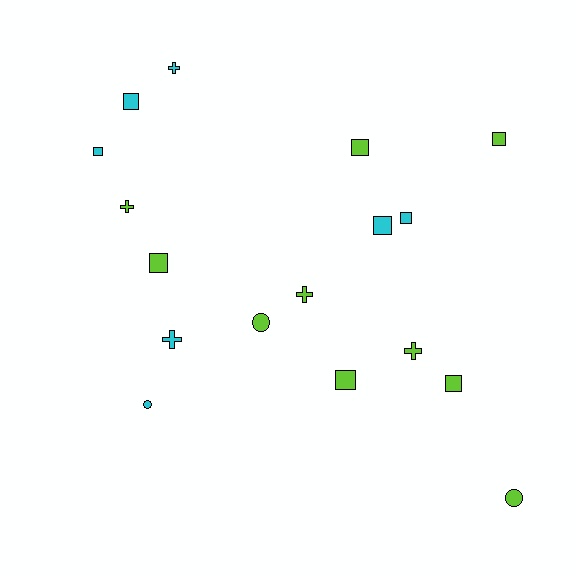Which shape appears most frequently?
Square, with 9 objects.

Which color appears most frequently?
Lime, with 10 objects.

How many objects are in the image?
There are 17 objects.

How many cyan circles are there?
There is 1 cyan circle.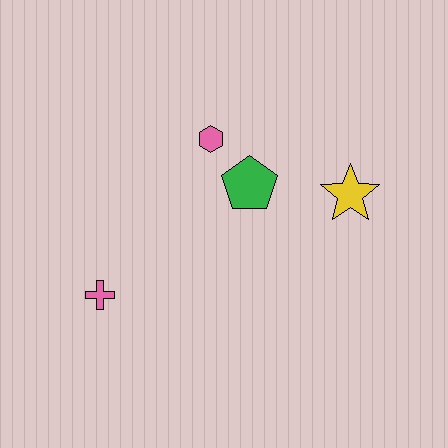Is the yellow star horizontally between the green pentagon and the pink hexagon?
No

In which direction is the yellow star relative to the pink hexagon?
The yellow star is to the right of the pink hexagon.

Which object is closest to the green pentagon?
The pink hexagon is closest to the green pentagon.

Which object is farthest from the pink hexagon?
The pink cross is farthest from the pink hexagon.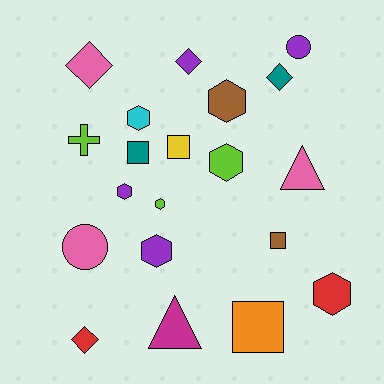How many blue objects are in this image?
There are no blue objects.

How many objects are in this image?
There are 20 objects.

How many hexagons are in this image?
There are 7 hexagons.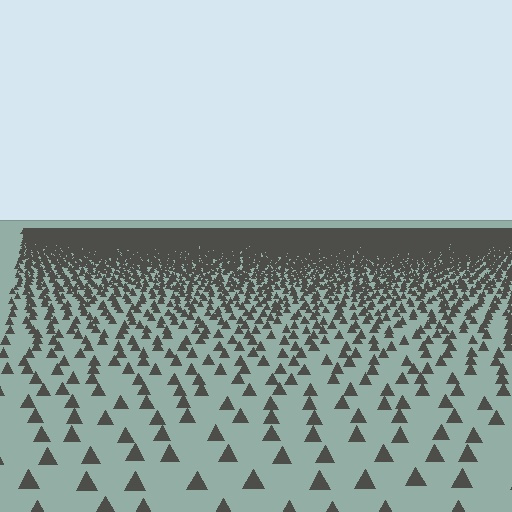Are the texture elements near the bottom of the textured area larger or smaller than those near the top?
Larger. Near the bottom, elements are closer to the viewer and appear at a bigger on-screen size.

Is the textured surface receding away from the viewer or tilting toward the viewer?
The surface is receding away from the viewer. Texture elements get smaller and denser toward the top.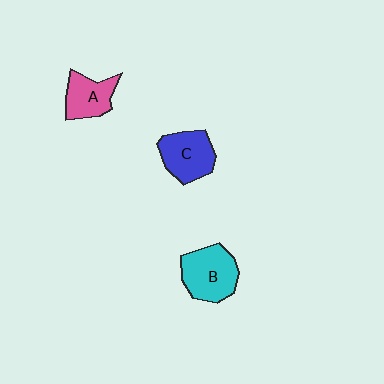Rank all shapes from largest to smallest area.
From largest to smallest: B (cyan), C (blue), A (pink).